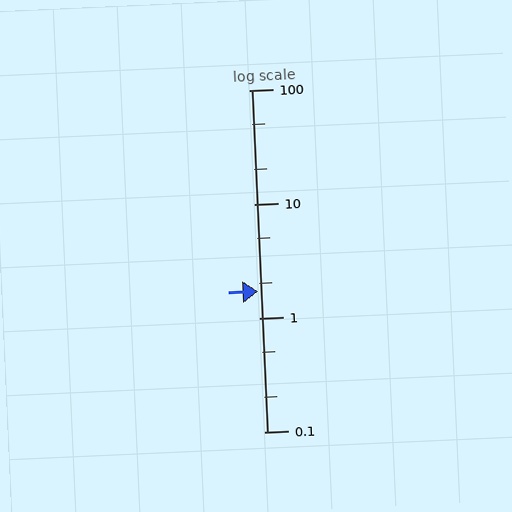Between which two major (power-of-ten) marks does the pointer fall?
The pointer is between 1 and 10.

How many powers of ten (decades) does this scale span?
The scale spans 3 decades, from 0.1 to 100.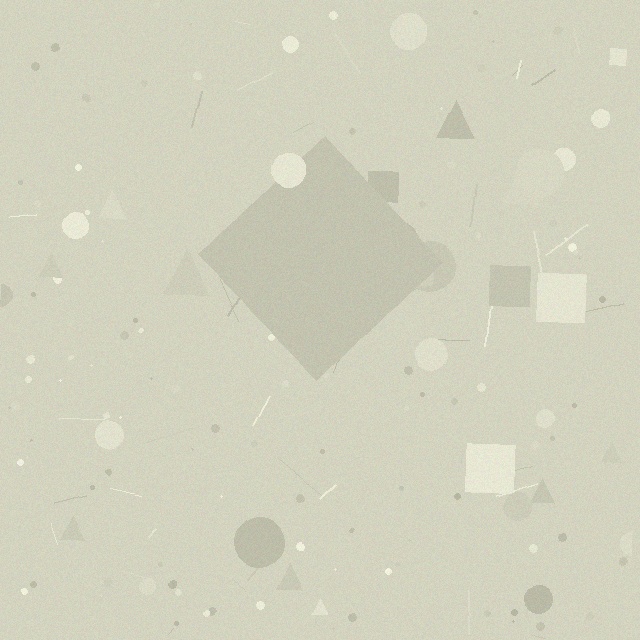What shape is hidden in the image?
A diamond is hidden in the image.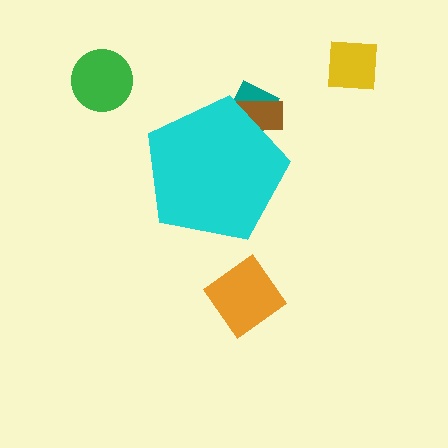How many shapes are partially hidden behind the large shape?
2 shapes are partially hidden.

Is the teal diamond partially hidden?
Yes, the teal diamond is partially hidden behind the cyan pentagon.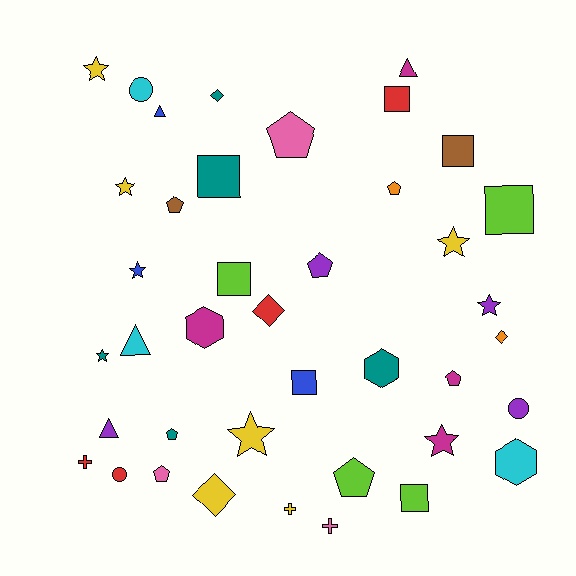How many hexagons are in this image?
There are 3 hexagons.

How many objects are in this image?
There are 40 objects.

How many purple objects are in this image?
There are 4 purple objects.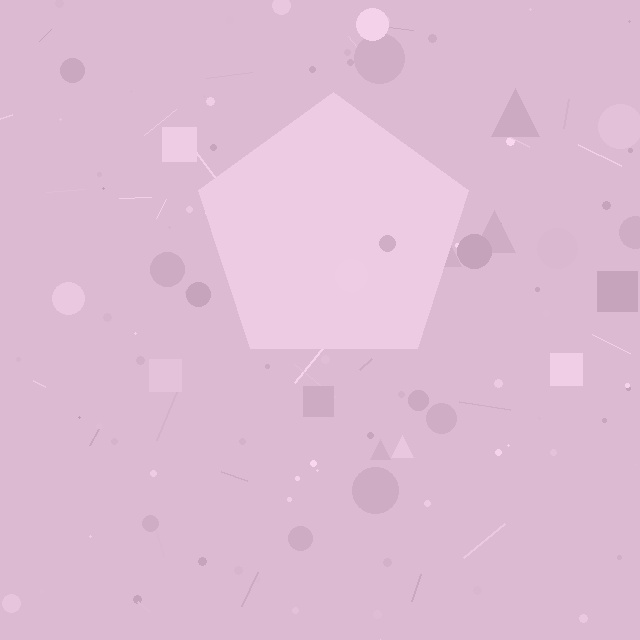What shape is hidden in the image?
A pentagon is hidden in the image.